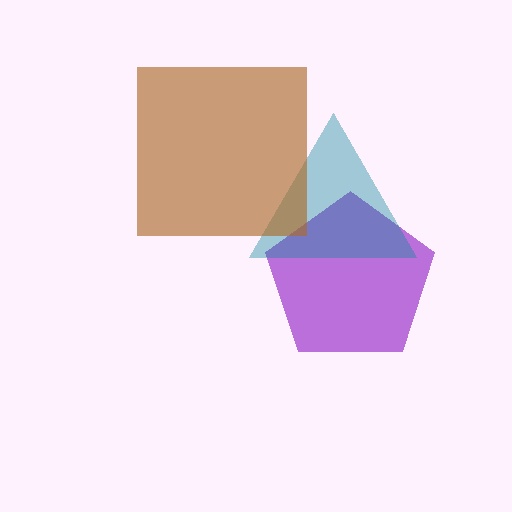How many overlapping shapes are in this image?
There are 3 overlapping shapes in the image.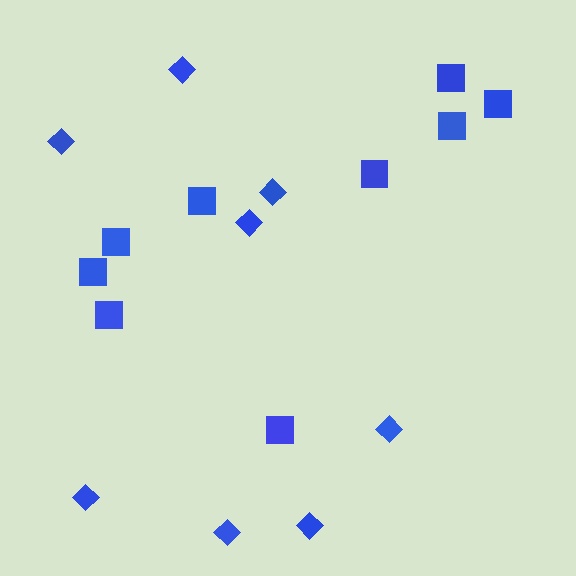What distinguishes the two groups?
There are 2 groups: one group of squares (9) and one group of diamonds (8).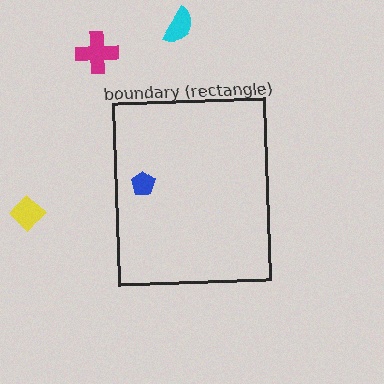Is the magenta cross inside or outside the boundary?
Outside.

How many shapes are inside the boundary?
1 inside, 3 outside.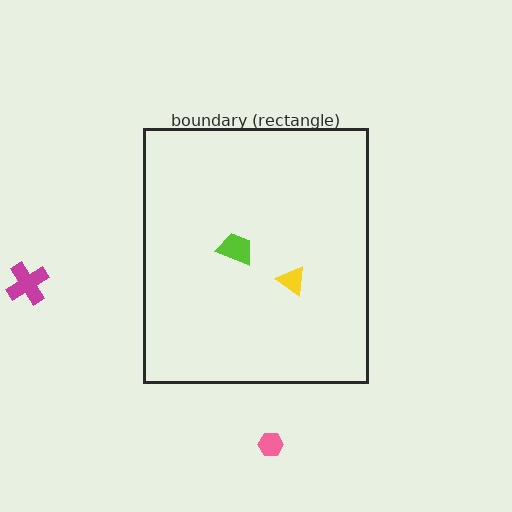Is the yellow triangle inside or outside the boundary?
Inside.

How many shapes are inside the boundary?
2 inside, 2 outside.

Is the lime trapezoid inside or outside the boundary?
Inside.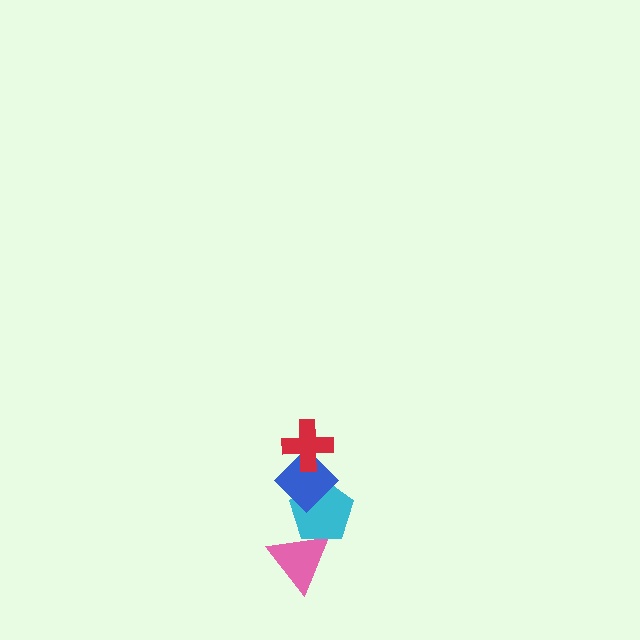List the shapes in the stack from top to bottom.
From top to bottom: the red cross, the blue diamond, the cyan pentagon, the pink triangle.